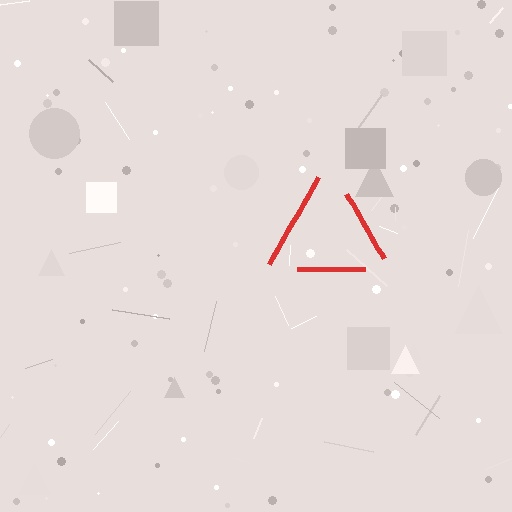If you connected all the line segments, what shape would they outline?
They would outline a triangle.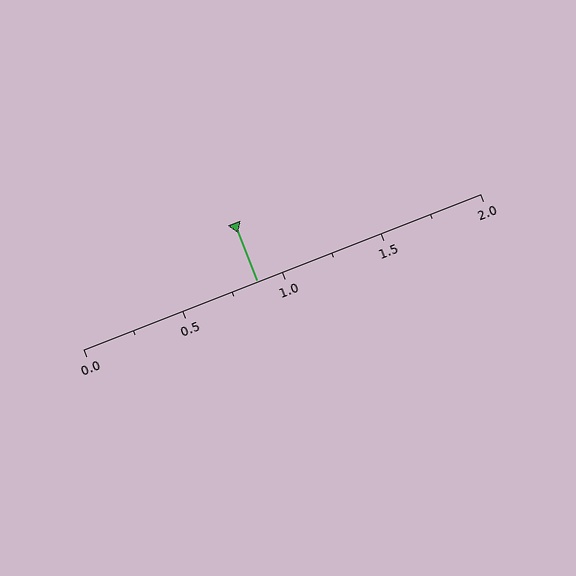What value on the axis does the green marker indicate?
The marker indicates approximately 0.88.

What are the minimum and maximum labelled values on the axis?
The axis runs from 0.0 to 2.0.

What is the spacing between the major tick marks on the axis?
The major ticks are spaced 0.5 apart.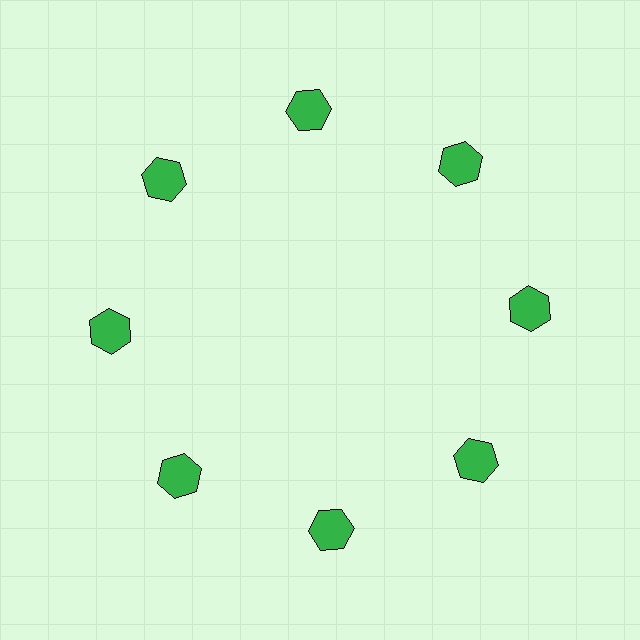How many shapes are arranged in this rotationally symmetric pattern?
There are 8 shapes, arranged in 8 groups of 1.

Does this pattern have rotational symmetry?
Yes, this pattern has 8-fold rotational symmetry. It looks the same after rotating 45 degrees around the center.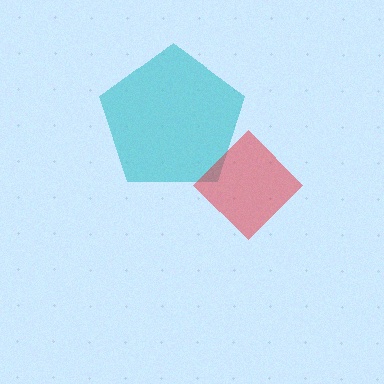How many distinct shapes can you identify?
There are 2 distinct shapes: a cyan pentagon, a red diamond.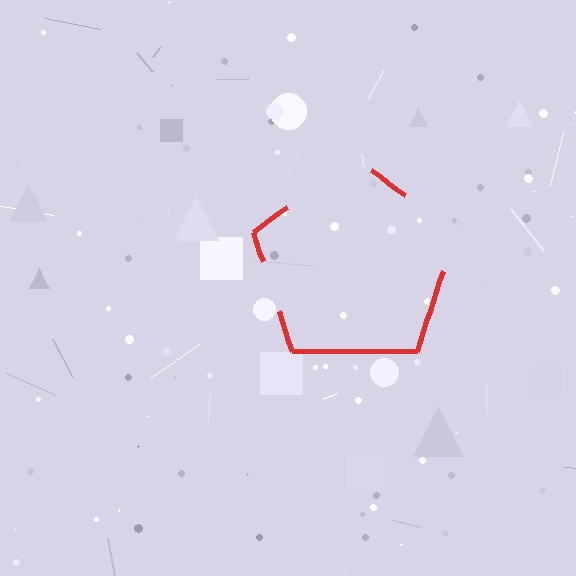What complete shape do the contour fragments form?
The contour fragments form a pentagon.